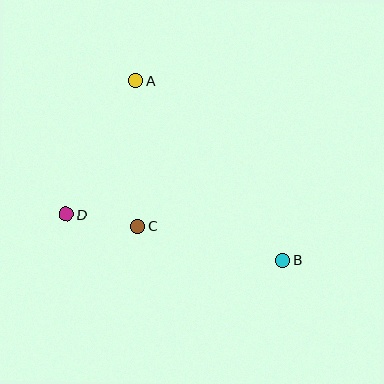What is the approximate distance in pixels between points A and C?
The distance between A and C is approximately 146 pixels.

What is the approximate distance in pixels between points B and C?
The distance between B and C is approximately 148 pixels.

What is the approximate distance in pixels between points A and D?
The distance between A and D is approximately 151 pixels.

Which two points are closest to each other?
Points C and D are closest to each other.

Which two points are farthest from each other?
Points A and B are farthest from each other.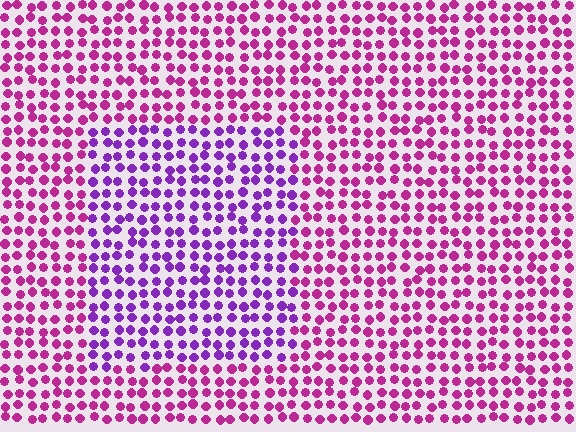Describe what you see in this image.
The image is filled with small magenta elements in a uniform arrangement. A rectangle-shaped region is visible where the elements are tinted to a slightly different hue, forming a subtle color boundary.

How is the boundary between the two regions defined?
The boundary is defined purely by a slight shift in hue (about 38 degrees). Spacing, size, and orientation are identical on both sides.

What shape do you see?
I see a rectangle.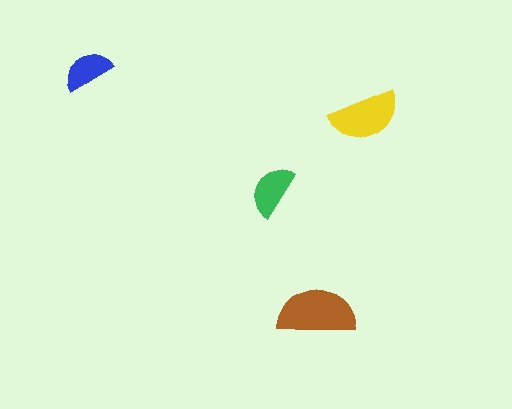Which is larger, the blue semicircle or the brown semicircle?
The brown one.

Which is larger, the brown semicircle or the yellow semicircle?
The brown one.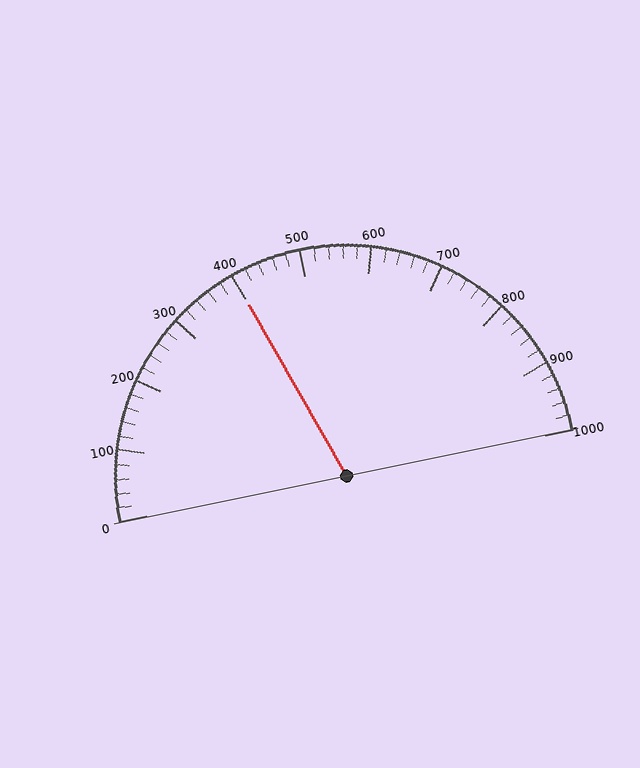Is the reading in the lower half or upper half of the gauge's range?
The reading is in the lower half of the range (0 to 1000).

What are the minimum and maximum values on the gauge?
The gauge ranges from 0 to 1000.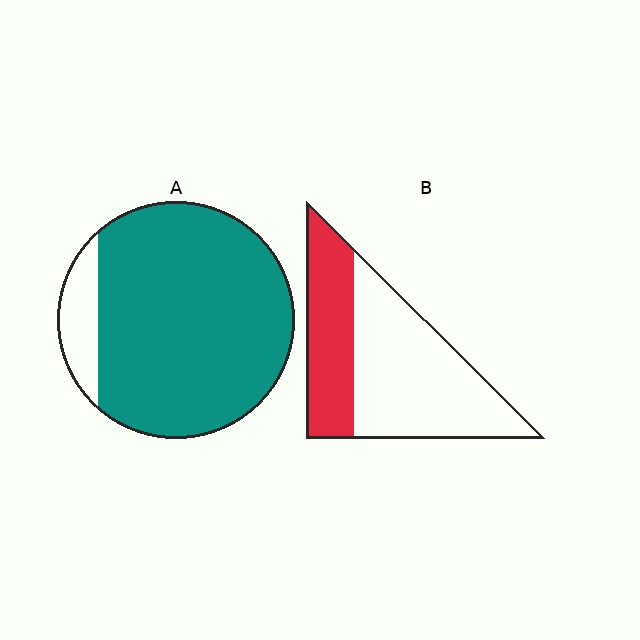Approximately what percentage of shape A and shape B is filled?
A is approximately 90% and B is approximately 35%.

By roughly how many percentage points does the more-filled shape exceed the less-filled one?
By roughly 50 percentage points (A over B).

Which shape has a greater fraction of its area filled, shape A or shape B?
Shape A.